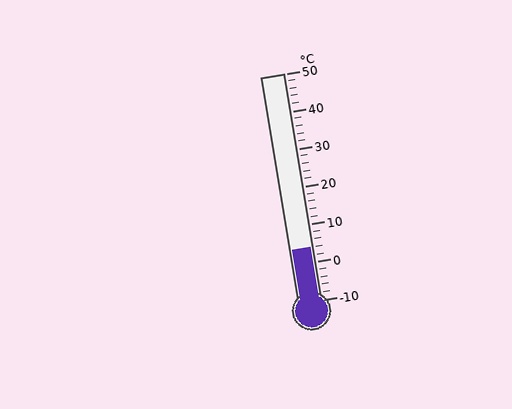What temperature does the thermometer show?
The thermometer shows approximately 4°C.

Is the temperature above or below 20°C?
The temperature is below 20°C.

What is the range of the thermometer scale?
The thermometer scale ranges from -10°C to 50°C.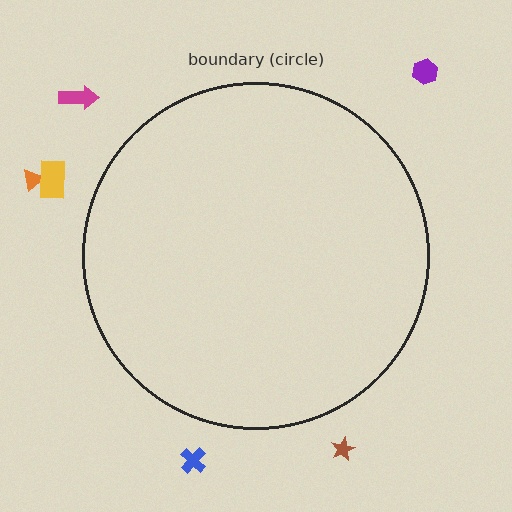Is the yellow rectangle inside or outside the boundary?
Outside.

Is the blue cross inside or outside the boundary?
Outside.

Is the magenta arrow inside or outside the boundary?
Outside.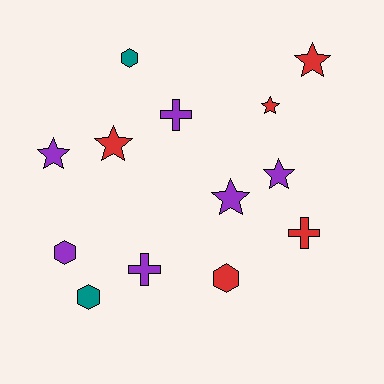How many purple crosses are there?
There are 2 purple crosses.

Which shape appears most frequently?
Star, with 6 objects.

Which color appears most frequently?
Purple, with 6 objects.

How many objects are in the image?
There are 13 objects.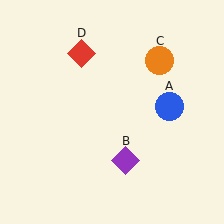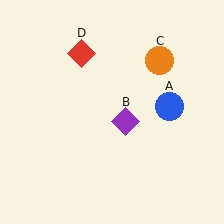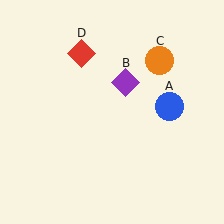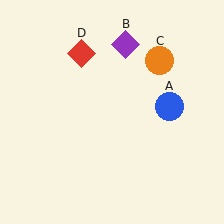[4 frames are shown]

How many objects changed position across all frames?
1 object changed position: purple diamond (object B).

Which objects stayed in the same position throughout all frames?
Blue circle (object A) and orange circle (object C) and red diamond (object D) remained stationary.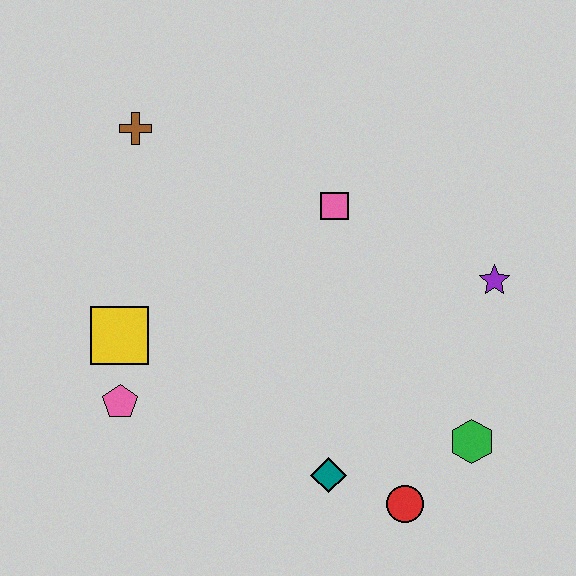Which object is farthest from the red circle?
The brown cross is farthest from the red circle.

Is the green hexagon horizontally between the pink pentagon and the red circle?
No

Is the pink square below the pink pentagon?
No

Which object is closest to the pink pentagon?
The yellow square is closest to the pink pentagon.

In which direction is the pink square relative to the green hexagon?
The pink square is above the green hexagon.